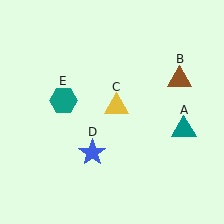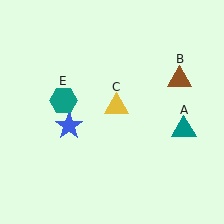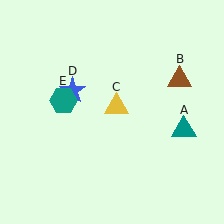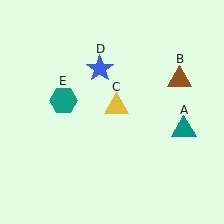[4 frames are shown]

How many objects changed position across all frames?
1 object changed position: blue star (object D).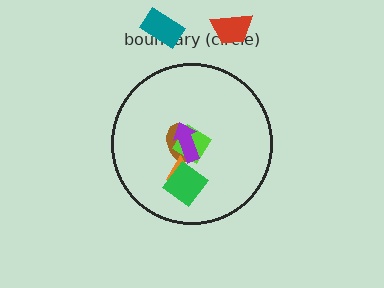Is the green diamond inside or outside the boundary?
Inside.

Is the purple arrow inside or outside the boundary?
Inside.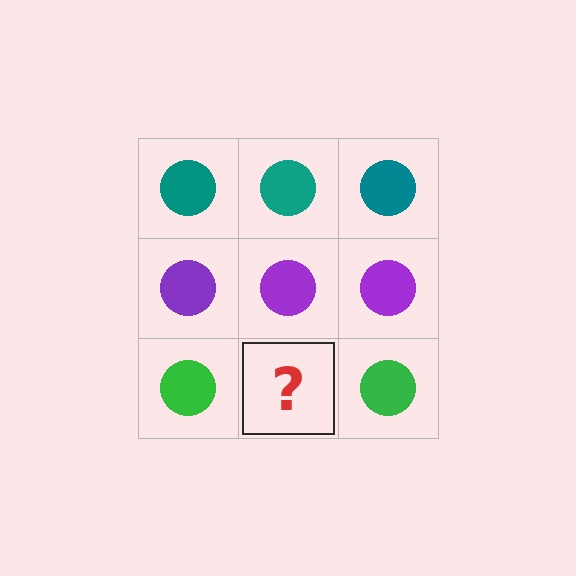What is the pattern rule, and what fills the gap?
The rule is that each row has a consistent color. The gap should be filled with a green circle.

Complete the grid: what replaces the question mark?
The question mark should be replaced with a green circle.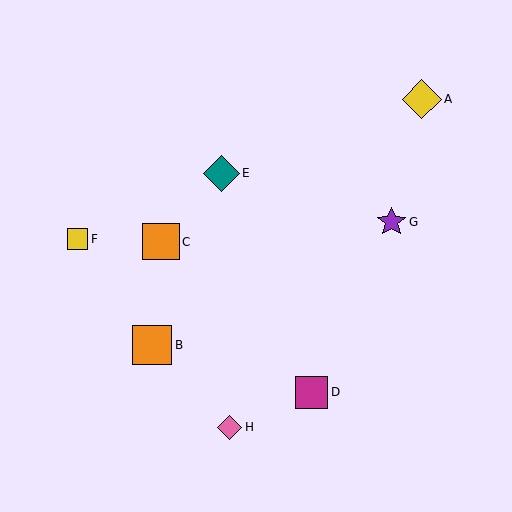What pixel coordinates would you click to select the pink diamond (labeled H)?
Click at (230, 427) to select the pink diamond H.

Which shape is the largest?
The yellow diamond (labeled A) is the largest.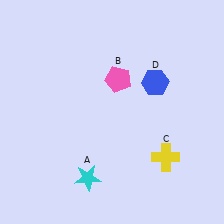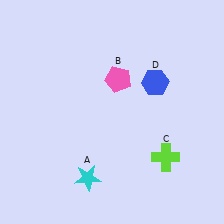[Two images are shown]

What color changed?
The cross (C) changed from yellow in Image 1 to lime in Image 2.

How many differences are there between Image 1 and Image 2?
There is 1 difference between the two images.